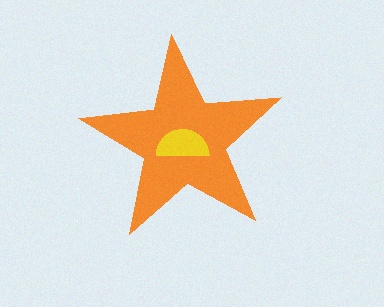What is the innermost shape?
The yellow semicircle.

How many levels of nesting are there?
2.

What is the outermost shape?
The orange star.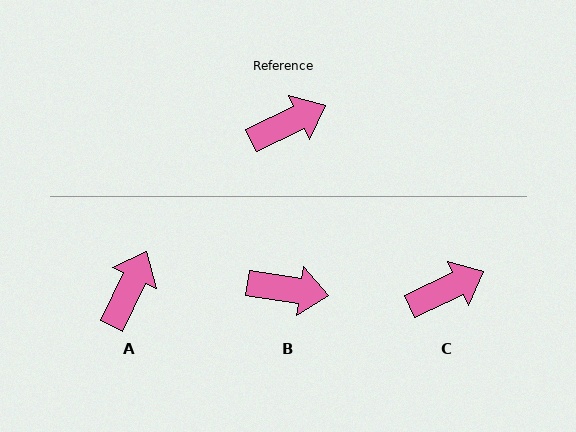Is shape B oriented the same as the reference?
No, it is off by about 34 degrees.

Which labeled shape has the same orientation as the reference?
C.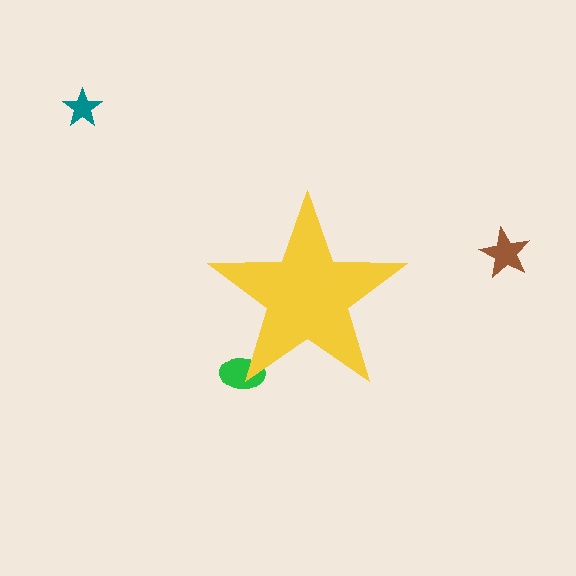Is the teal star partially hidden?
No, the teal star is fully visible.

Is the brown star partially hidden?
No, the brown star is fully visible.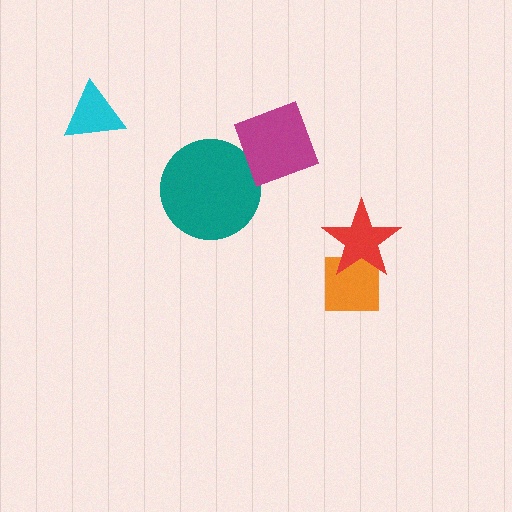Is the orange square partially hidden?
Yes, it is partially covered by another shape.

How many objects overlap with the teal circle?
1 object overlaps with the teal circle.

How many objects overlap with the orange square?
1 object overlaps with the orange square.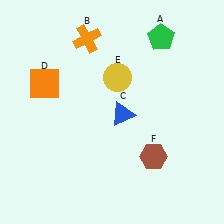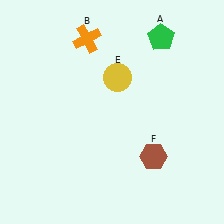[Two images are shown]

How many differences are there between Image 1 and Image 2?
There are 2 differences between the two images.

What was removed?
The orange square (D), the blue triangle (C) were removed in Image 2.